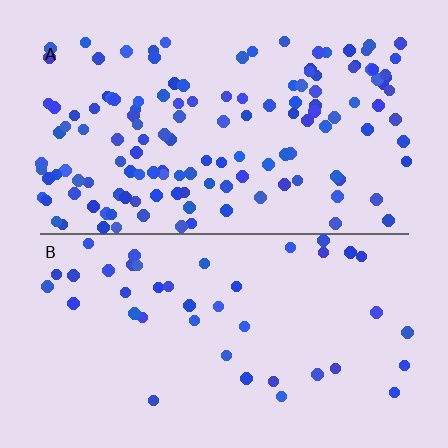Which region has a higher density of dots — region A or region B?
A (the top).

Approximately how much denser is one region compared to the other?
Approximately 3.3× — region A over region B.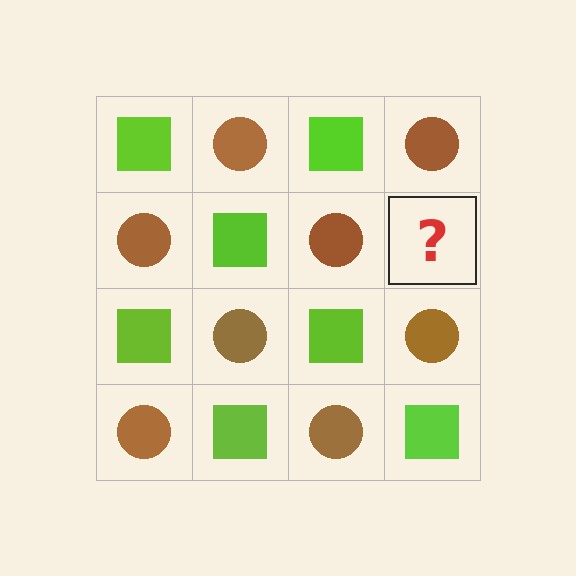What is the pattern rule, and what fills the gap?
The rule is that it alternates lime square and brown circle in a checkerboard pattern. The gap should be filled with a lime square.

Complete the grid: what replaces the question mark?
The question mark should be replaced with a lime square.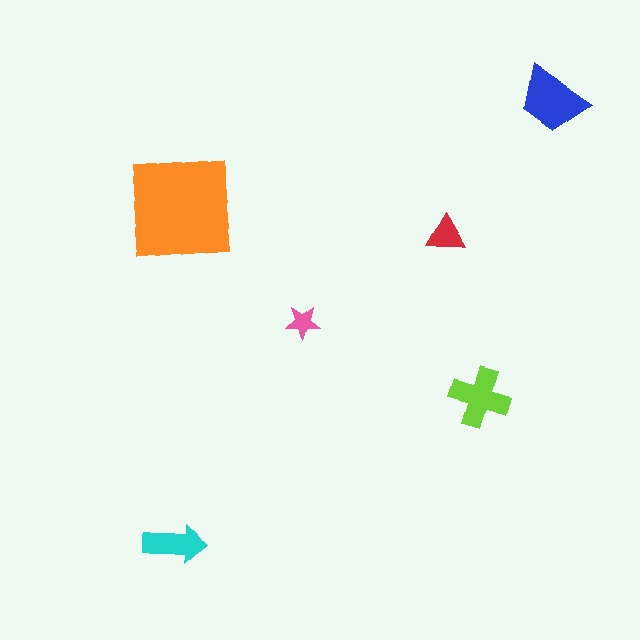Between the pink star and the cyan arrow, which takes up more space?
The cyan arrow.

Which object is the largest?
The orange square.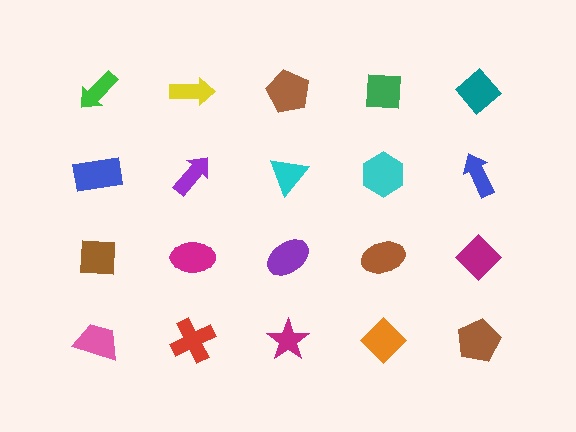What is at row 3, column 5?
A magenta diamond.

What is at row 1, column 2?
A yellow arrow.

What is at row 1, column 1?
A green arrow.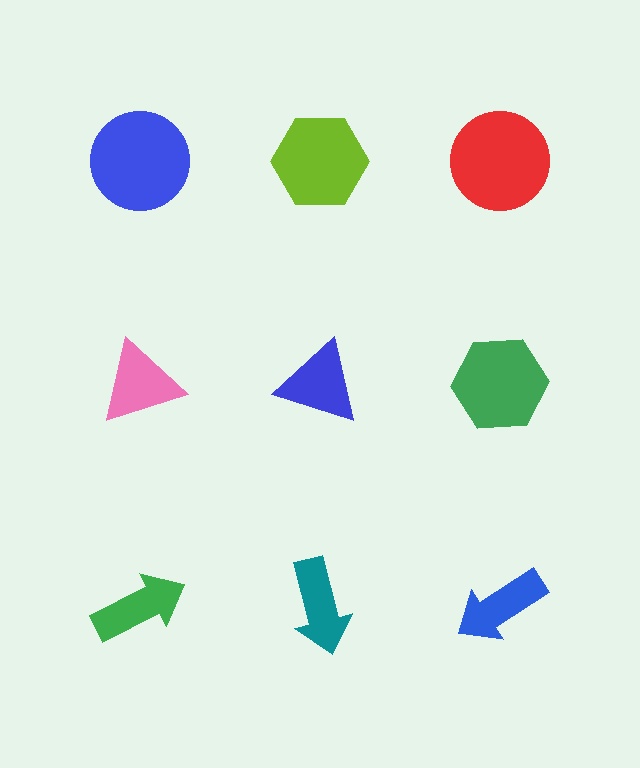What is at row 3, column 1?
A green arrow.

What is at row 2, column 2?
A blue triangle.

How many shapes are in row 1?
3 shapes.